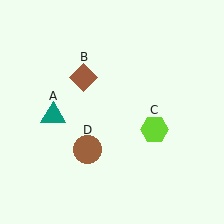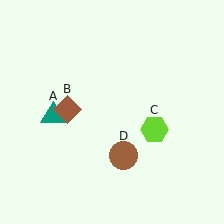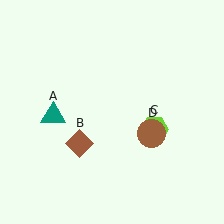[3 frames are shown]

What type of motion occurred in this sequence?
The brown diamond (object B), brown circle (object D) rotated counterclockwise around the center of the scene.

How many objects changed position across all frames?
2 objects changed position: brown diamond (object B), brown circle (object D).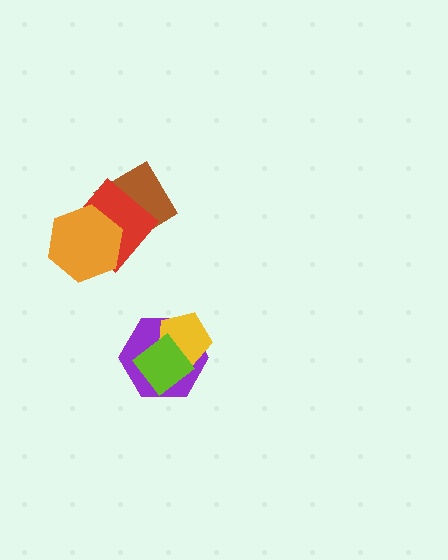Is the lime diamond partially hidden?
No, no other shape covers it.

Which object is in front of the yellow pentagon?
The lime diamond is in front of the yellow pentagon.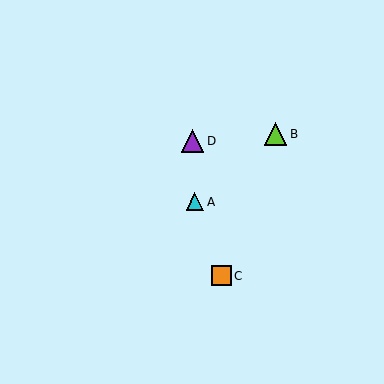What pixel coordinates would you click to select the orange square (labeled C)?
Click at (222, 276) to select the orange square C.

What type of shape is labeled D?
Shape D is a purple triangle.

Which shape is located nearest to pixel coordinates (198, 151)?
The purple triangle (labeled D) at (193, 141) is nearest to that location.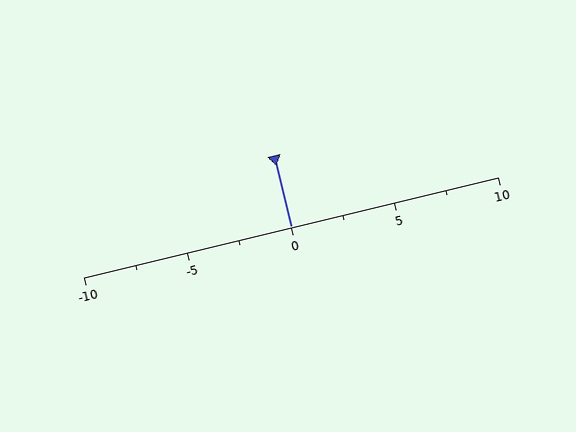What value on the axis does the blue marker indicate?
The marker indicates approximately 0.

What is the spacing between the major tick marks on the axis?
The major ticks are spaced 5 apart.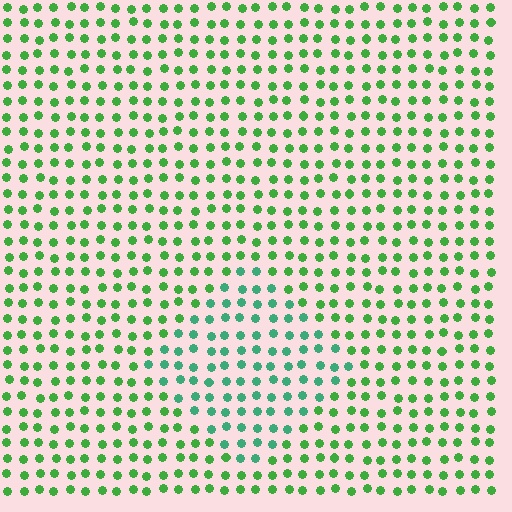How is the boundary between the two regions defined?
The boundary is defined purely by a slight shift in hue (about 33 degrees). Spacing, size, and orientation are identical on both sides.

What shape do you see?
I see a diamond.